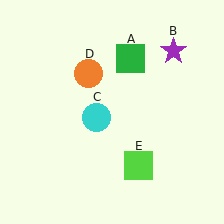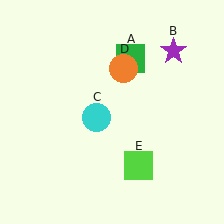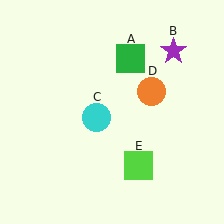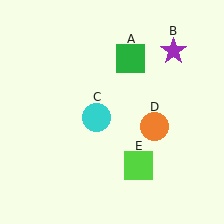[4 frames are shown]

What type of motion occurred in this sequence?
The orange circle (object D) rotated clockwise around the center of the scene.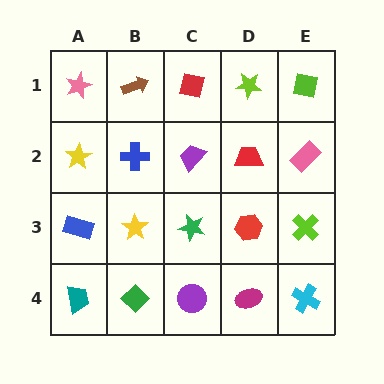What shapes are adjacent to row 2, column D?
A lime star (row 1, column D), a red hexagon (row 3, column D), a purple trapezoid (row 2, column C), a pink rectangle (row 2, column E).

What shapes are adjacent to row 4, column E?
A lime cross (row 3, column E), a magenta ellipse (row 4, column D).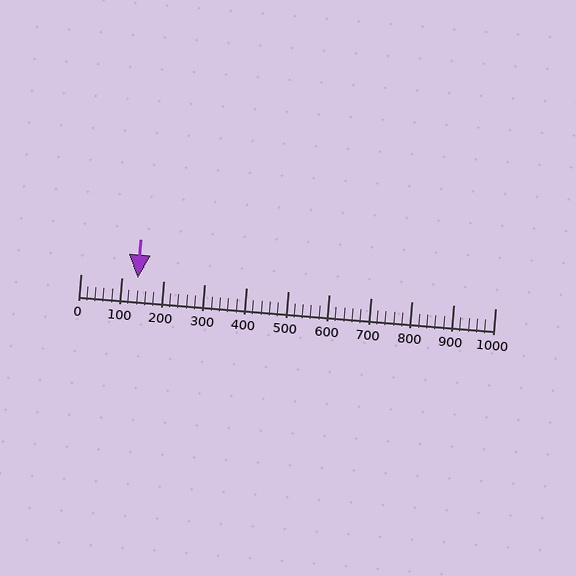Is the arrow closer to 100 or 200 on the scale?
The arrow is closer to 100.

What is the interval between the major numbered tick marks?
The major tick marks are spaced 100 units apart.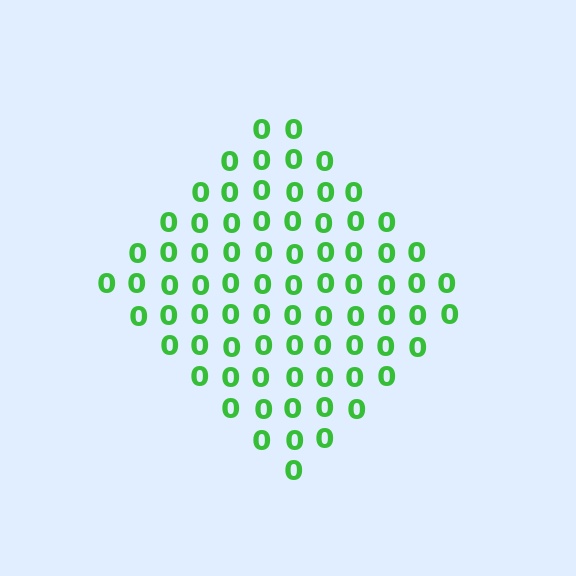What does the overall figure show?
The overall figure shows a diamond.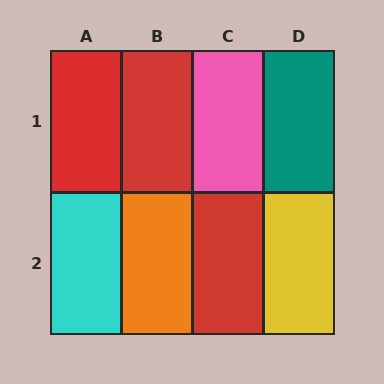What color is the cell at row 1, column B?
Red.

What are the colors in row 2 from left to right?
Cyan, orange, red, yellow.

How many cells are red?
3 cells are red.